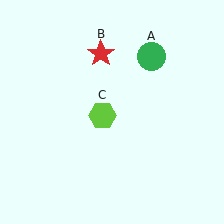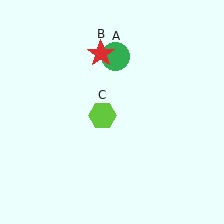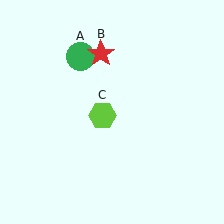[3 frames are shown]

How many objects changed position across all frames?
1 object changed position: green circle (object A).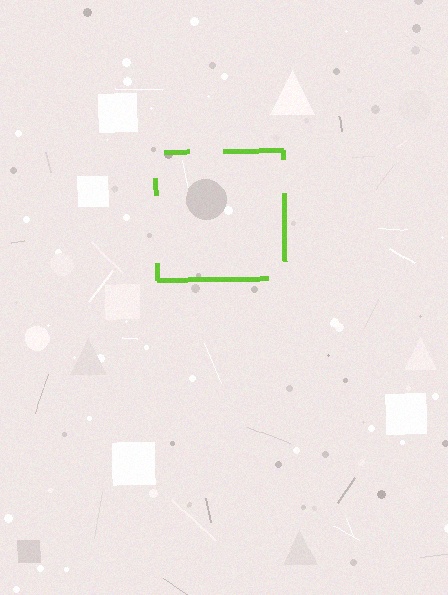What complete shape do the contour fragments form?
The contour fragments form a square.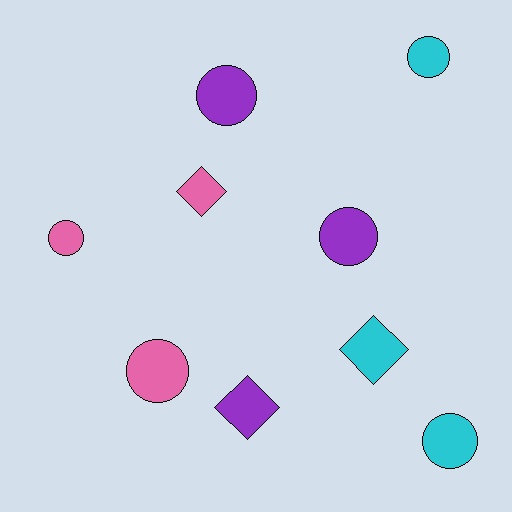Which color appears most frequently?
Pink, with 3 objects.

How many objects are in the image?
There are 9 objects.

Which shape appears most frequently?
Circle, with 6 objects.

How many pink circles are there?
There are 2 pink circles.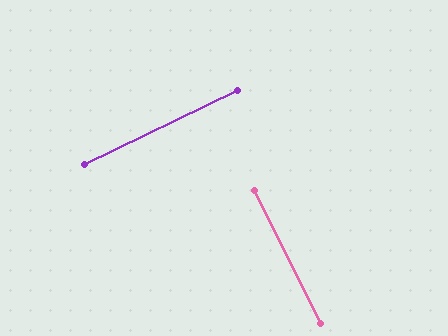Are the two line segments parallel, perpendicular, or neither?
Perpendicular — they meet at approximately 90°.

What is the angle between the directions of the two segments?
Approximately 90 degrees.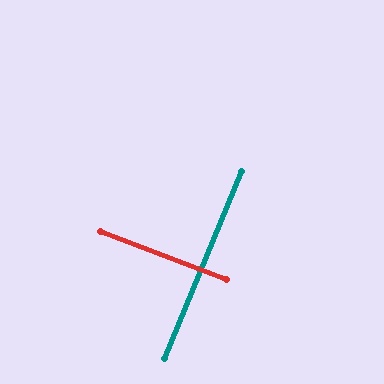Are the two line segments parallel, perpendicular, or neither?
Perpendicular — they meet at approximately 89°.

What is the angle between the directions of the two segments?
Approximately 89 degrees.